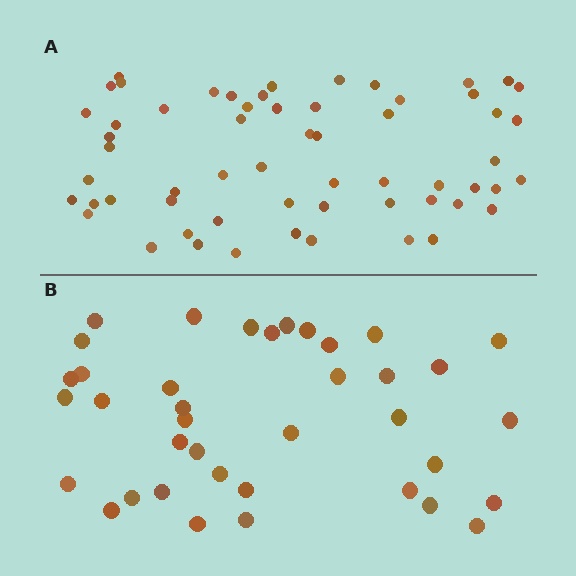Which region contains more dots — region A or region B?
Region A (the top region) has more dots.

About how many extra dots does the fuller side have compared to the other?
Region A has approximately 20 more dots than region B.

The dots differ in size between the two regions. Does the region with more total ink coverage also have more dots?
No. Region B has more total ink coverage because its dots are larger, but region A actually contains more individual dots. Total area can be misleading — the number of items is what matters here.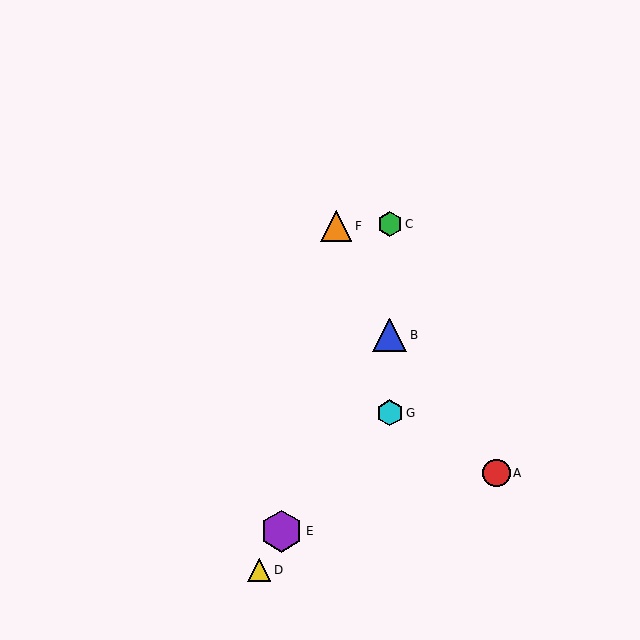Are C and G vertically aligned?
Yes, both are at x≈390.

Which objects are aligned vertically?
Objects B, C, G are aligned vertically.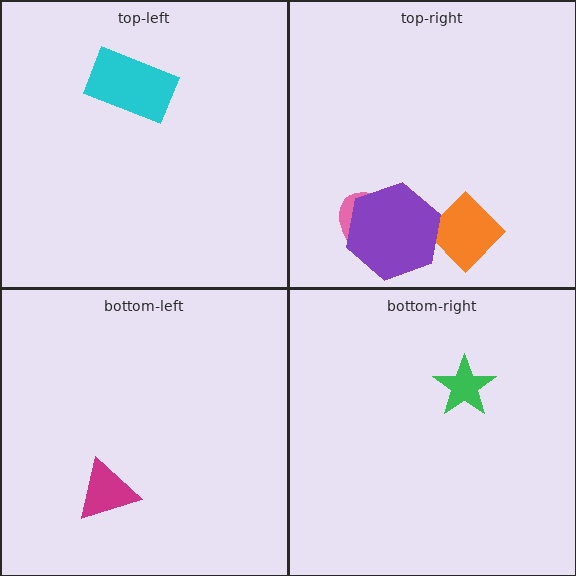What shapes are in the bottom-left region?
The magenta triangle.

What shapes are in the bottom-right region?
The green star.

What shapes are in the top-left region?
The cyan rectangle.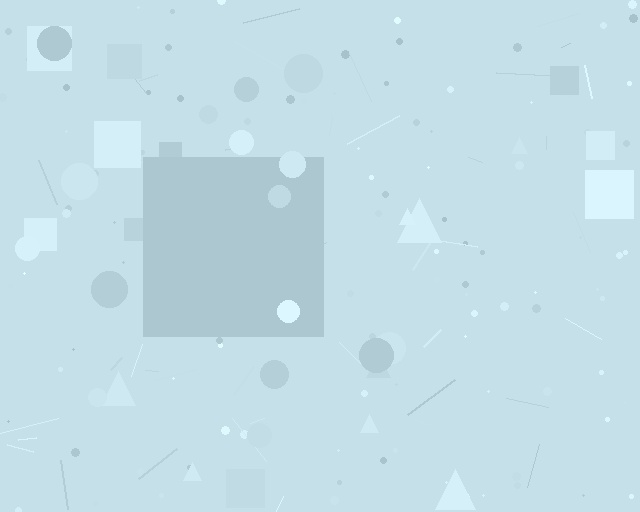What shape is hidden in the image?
A square is hidden in the image.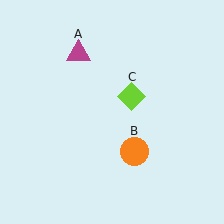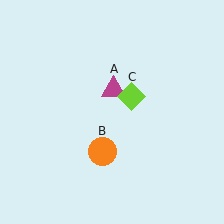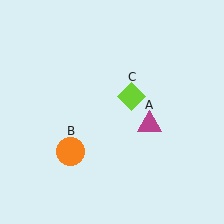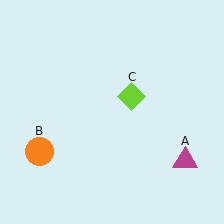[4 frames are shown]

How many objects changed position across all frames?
2 objects changed position: magenta triangle (object A), orange circle (object B).